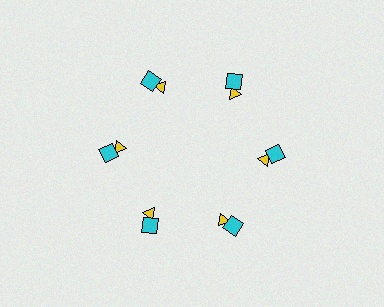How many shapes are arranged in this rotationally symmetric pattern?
There are 12 shapes, arranged in 6 groups of 2.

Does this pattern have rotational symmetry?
Yes, this pattern has 6-fold rotational symmetry. It looks the same after rotating 60 degrees around the center.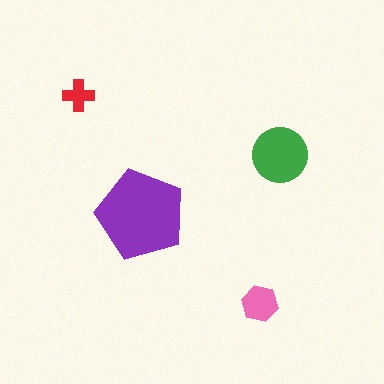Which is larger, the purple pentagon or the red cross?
The purple pentagon.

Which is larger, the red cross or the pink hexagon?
The pink hexagon.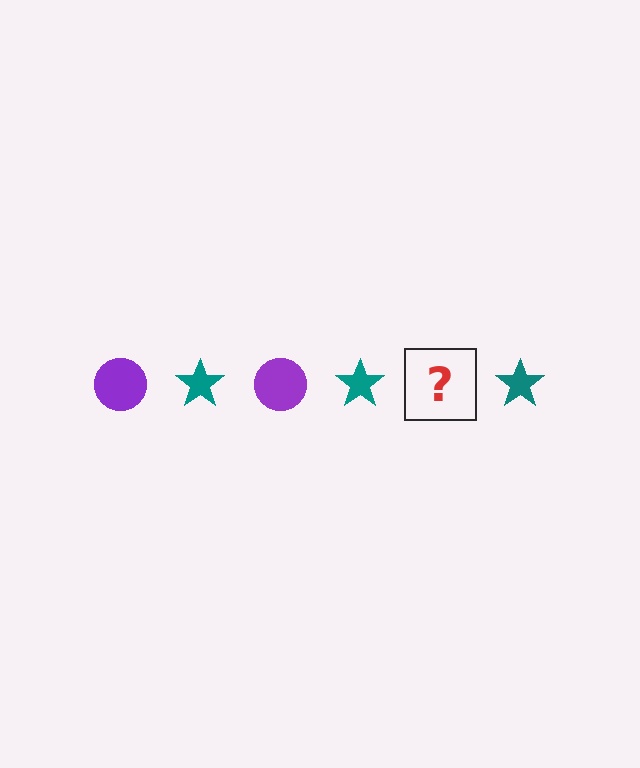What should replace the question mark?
The question mark should be replaced with a purple circle.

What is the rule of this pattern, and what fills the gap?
The rule is that the pattern alternates between purple circle and teal star. The gap should be filled with a purple circle.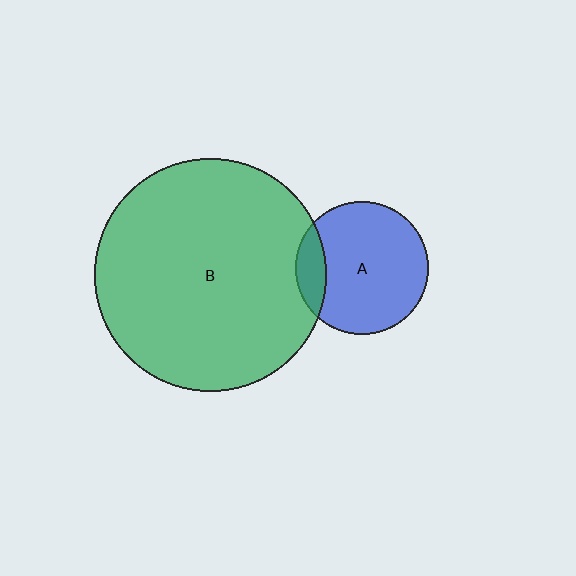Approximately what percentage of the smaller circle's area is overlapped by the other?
Approximately 15%.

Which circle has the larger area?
Circle B (green).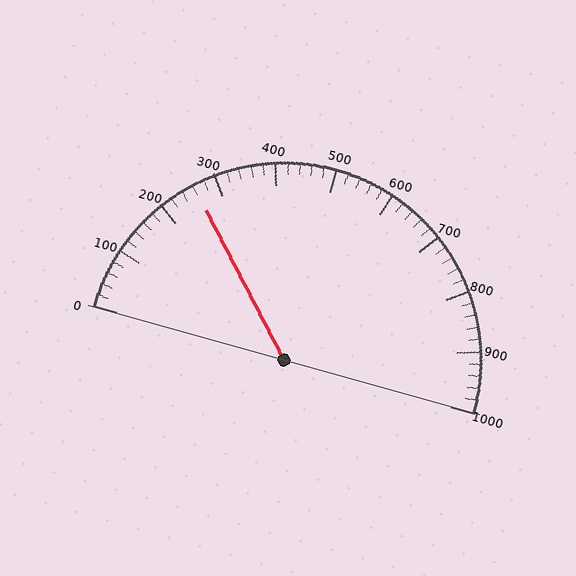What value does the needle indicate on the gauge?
The needle indicates approximately 260.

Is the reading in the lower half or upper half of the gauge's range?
The reading is in the lower half of the range (0 to 1000).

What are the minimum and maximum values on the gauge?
The gauge ranges from 0 to 1000.